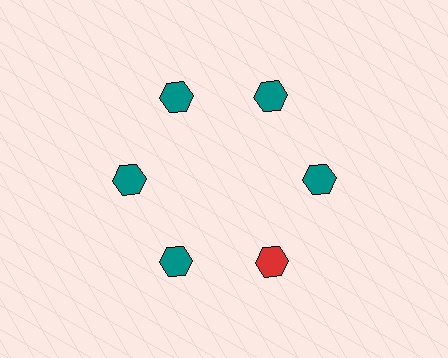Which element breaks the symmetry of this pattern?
The red hexagon at roughly the 5 o'clock position breaks the symmetry. All other shapes are teal hexagons.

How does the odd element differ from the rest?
It has a different color: red instead of teal.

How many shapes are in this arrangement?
There are 6 shapes arranged in a ring pattern.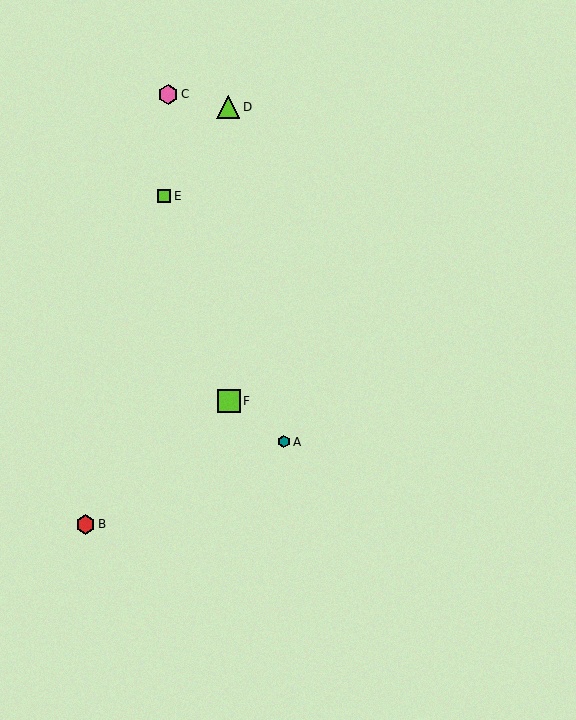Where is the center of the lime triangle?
The center of the lime triangle is at (228, 107).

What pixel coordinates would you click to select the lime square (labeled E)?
Click at (164, 196) to select the lime square E.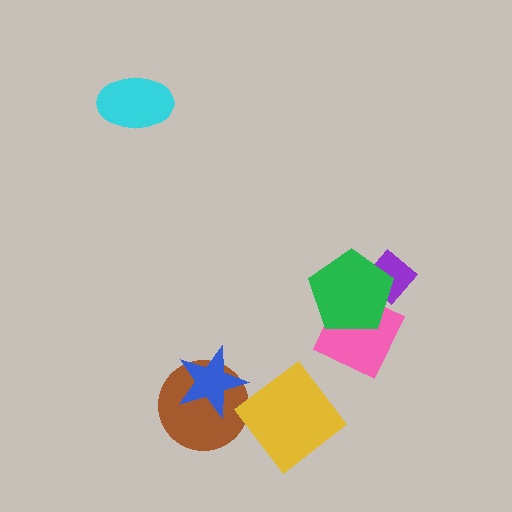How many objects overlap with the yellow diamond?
0 objects overlap with the yellow diamond.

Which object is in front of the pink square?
The green pentagon is in front of the pink square.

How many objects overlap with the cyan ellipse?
0 objects overlap with the cyan ellipse.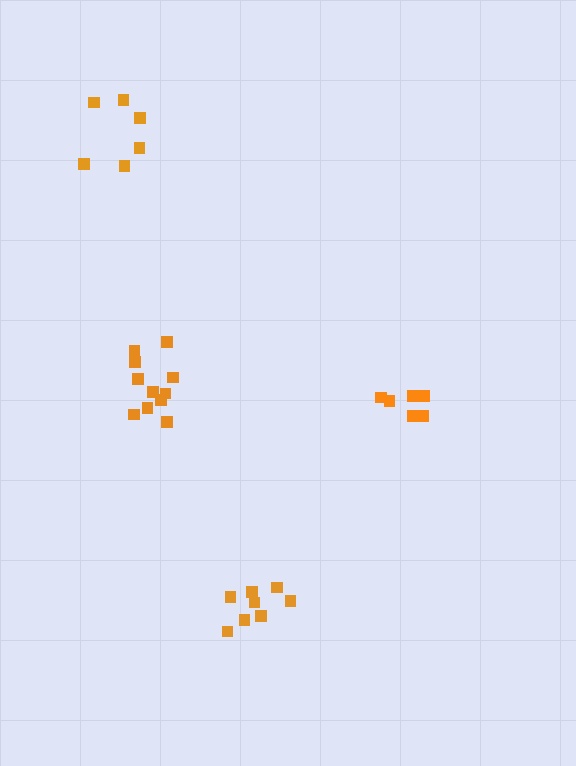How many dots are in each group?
Group 1: 6 dots, Group 2: 11 dots, Group 3: 8 dots, Group 4: 6 dots (31 total).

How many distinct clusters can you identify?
There are 4 distinct clusters.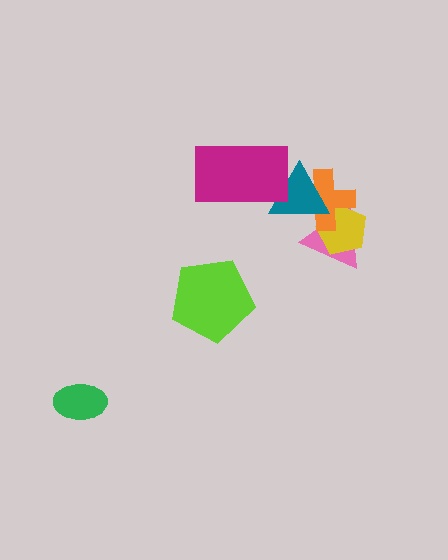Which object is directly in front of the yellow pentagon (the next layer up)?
The orange cross is directly in front of the yellow pentagon.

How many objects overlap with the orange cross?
3 objects overlap with the orange cross.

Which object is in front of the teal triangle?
The magenta rectangle is in front of the teal triangle.